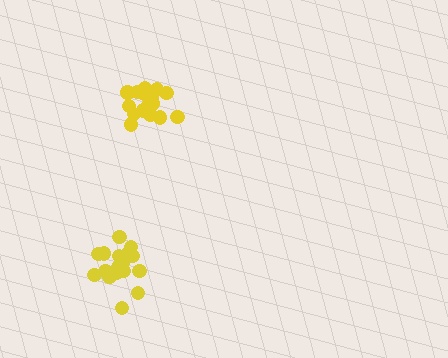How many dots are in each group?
Group 1: 17 dots, Group 2: 16 dots (33 total).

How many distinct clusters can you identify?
There are 2 distinct clusters.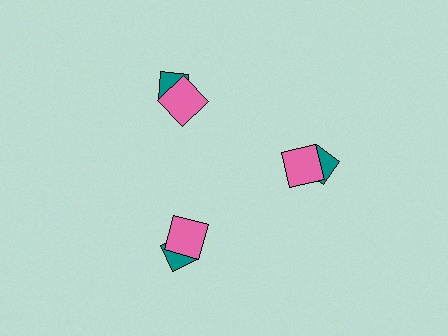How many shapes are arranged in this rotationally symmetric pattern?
There are 6 shapes, arranged in 3 groups of 2.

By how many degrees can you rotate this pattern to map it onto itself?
The pattern maps onto itself every 120 degrees of rotation.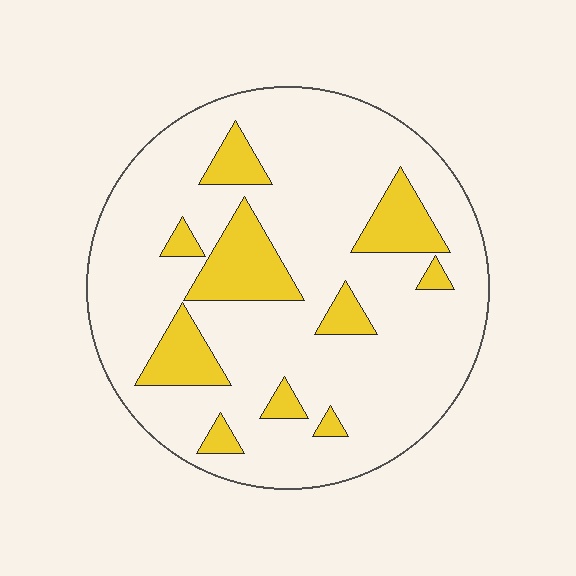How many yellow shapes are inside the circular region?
10.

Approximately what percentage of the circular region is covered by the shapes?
Approximately 20%.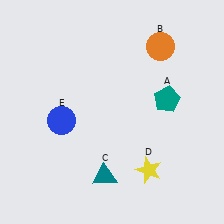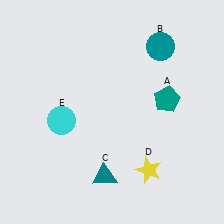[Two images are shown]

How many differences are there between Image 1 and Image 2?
There are 2 differences between the two images.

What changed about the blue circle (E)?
In Image 1, E is blue. In Image 2, it changed to cyan.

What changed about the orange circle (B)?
In Image 1, B is orange. In Image 2, it changed to teal.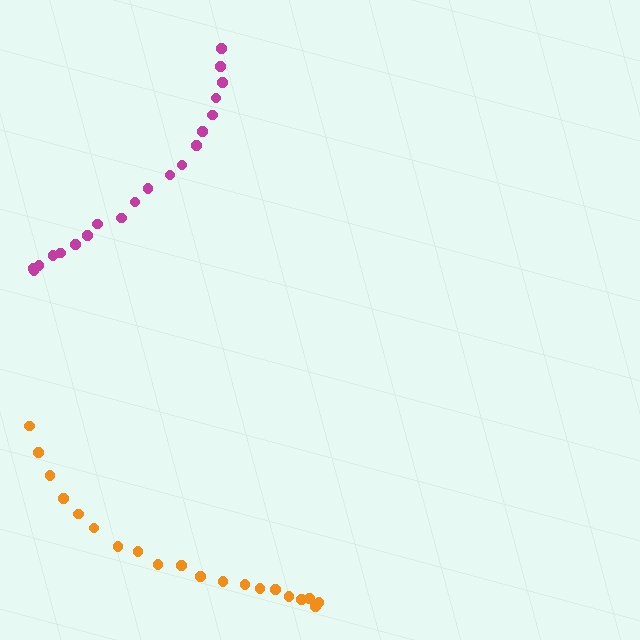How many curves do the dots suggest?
There are 2 distinct paths.